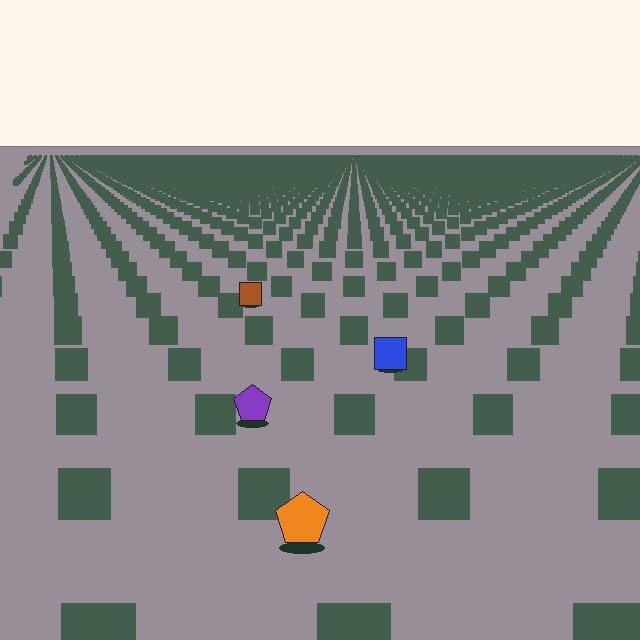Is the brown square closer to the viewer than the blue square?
No. The blue square is closer — you can tell from the texture gradient: the ground texture is coarser near it.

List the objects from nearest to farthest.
From nearest to farthest: the orange pentagon, the purple pentagon, the blue square, the brown square.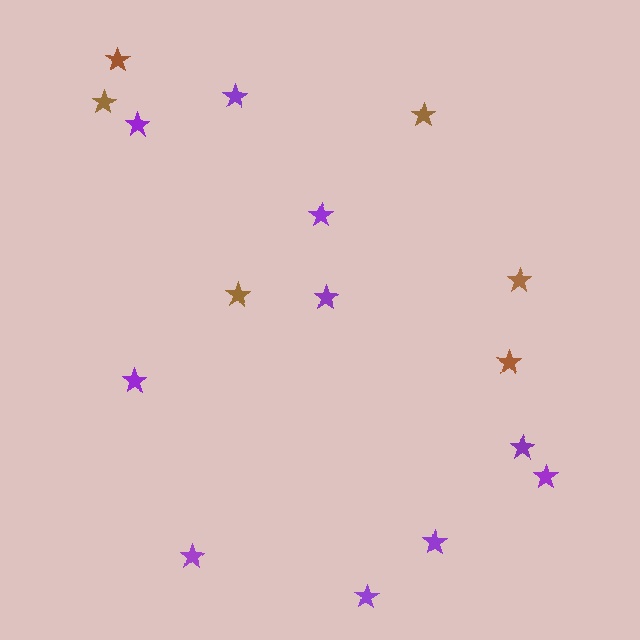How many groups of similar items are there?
There are 2 groups: one group of purple stars (10) and one group of brown stars (6).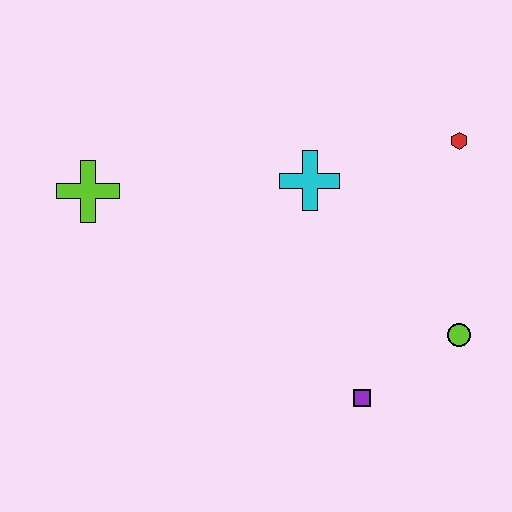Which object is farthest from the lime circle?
The lime cross is farthest from the lime circle.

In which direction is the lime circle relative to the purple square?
The lime circle is to the right of the purple square.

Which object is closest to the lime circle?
The purple square is closest to the lime circle.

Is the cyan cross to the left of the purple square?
Yes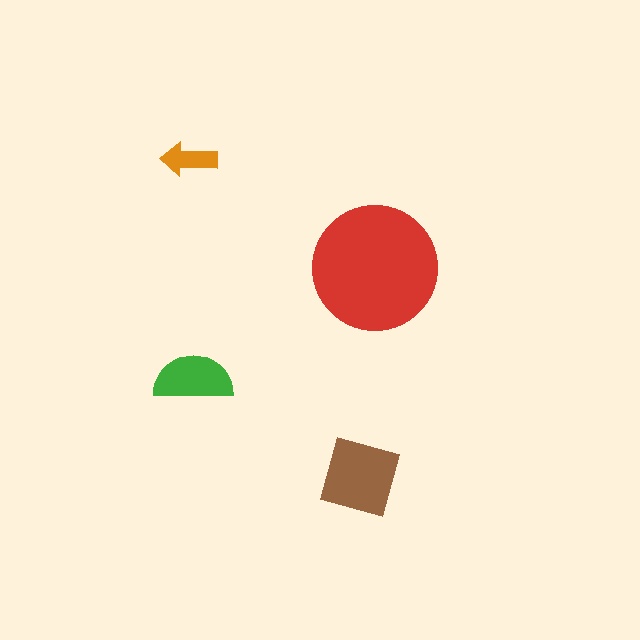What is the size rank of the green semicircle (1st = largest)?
3rd.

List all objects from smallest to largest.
The orange arrow, the green semicircle, the brown diamond, the red circle.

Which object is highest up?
The orange arrow is topmost.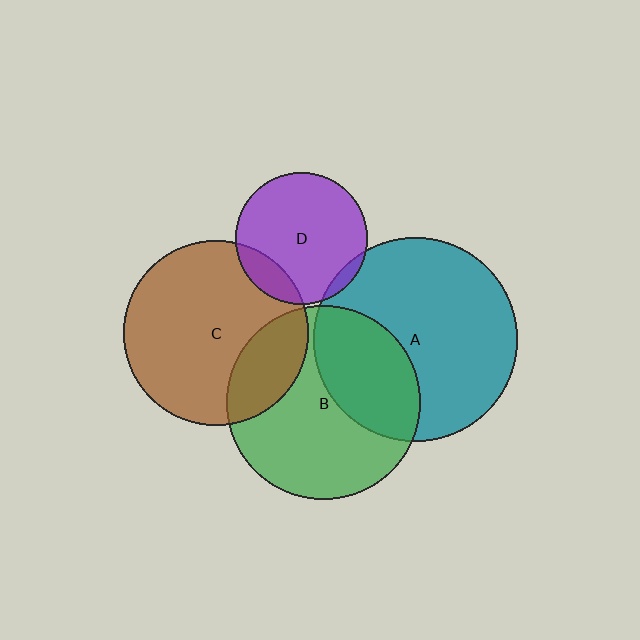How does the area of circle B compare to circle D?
Approximately 2.2 times.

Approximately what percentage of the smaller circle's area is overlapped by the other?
Approximately 35%.